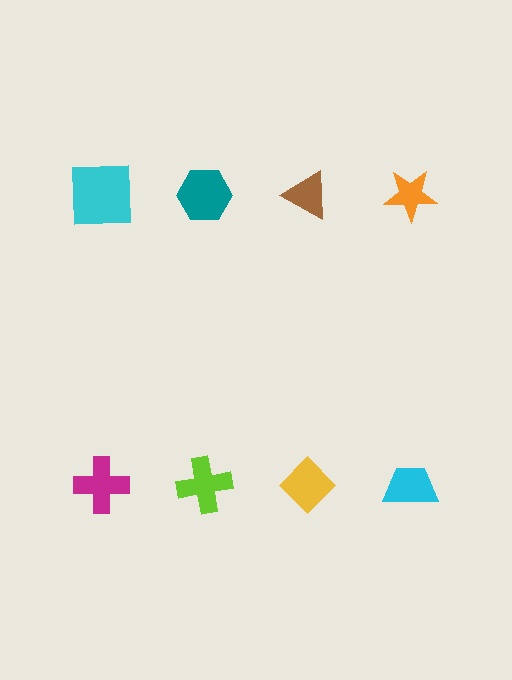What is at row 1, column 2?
A teal hexagon.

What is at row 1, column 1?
A cyan square.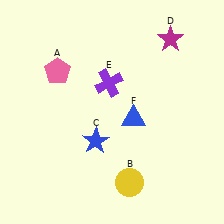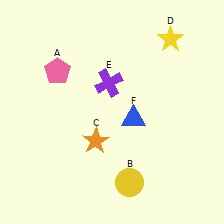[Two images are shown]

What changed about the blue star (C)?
In Image 1, C is blue. In Image 2, it changed to orange.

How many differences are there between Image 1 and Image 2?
There are 2 differences between the two images.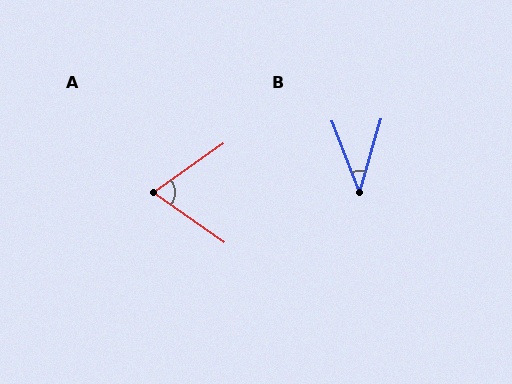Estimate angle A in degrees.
Approximately 70 degrees.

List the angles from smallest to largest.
B (38°), A (70°).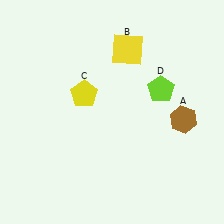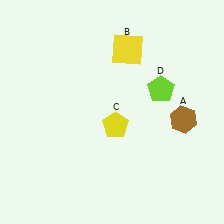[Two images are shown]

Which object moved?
The yellow pentagon (C) moved right.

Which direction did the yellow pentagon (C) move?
The yellow pentagon (C) moved right.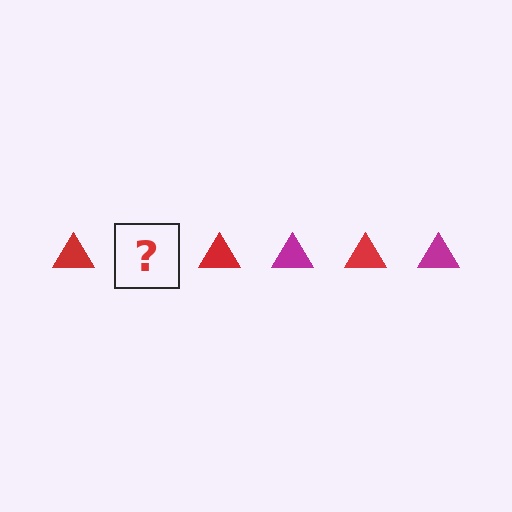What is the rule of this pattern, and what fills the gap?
The rule is that the pattern cycles through red, magenta triangles. The gap should be filled with a magenta triangle.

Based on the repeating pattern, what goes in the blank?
The blank should be a magenta triangle.